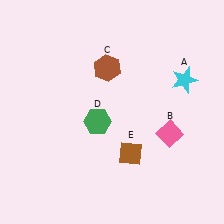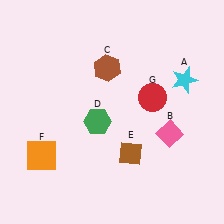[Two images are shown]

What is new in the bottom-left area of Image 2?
An orange square (F) was added in the bottom-left area of Image 2.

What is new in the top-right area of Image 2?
A red circle (G) was added in the top-right area of Image 2.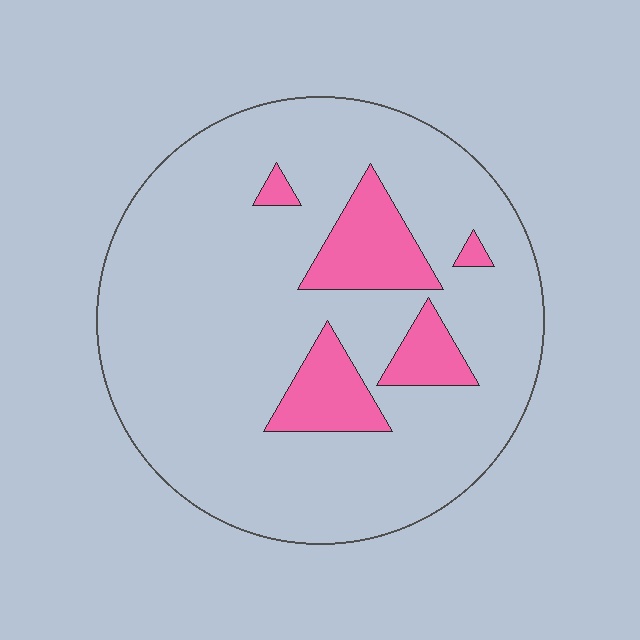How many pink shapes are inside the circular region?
5.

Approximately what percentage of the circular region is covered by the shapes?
Approximately 15%.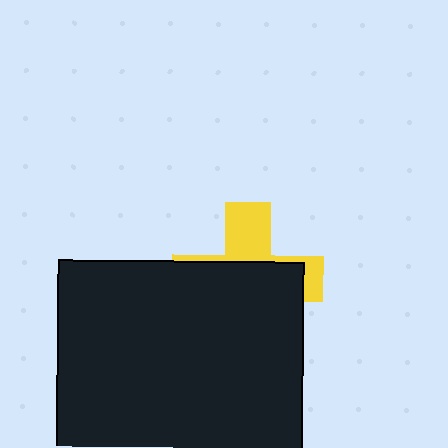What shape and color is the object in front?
The object in front is a black rectangle.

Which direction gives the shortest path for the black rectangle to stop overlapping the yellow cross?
Moving down gives the shortest separation.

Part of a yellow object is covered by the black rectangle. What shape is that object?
It is a cross.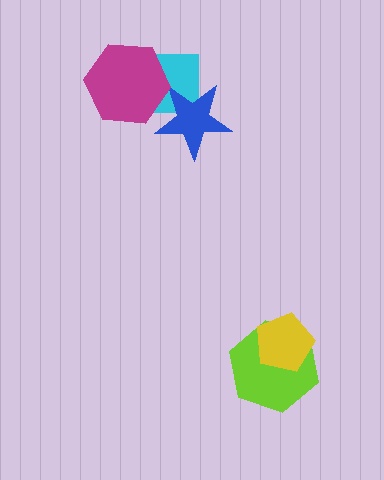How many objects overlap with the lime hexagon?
1 object overlaps with the lime hexagon.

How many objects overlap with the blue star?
2 objects overlap with the blue star.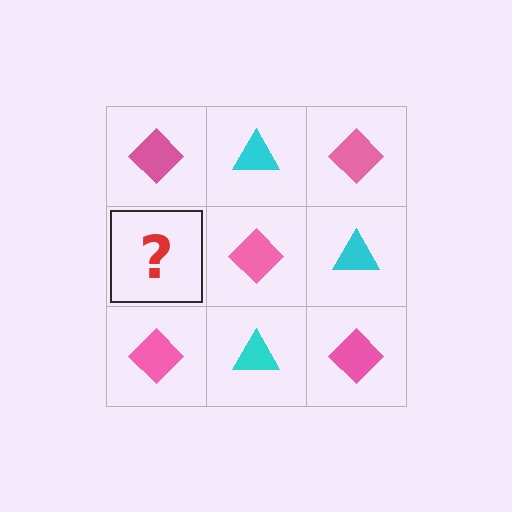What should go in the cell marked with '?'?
The missing cell should contain a cyan triangle.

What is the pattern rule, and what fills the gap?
The rule is that it alternates pink diamond and cyan triangle in a checkerboard pattern. The gap should be filled with a cyan triangle.